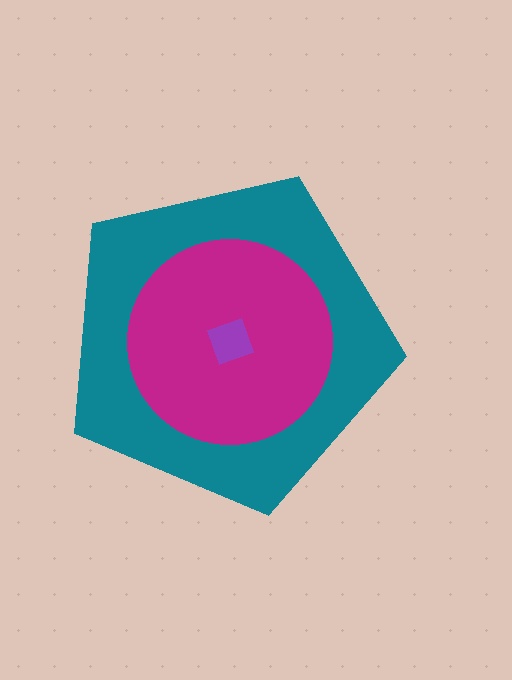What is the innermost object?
The purple diamond.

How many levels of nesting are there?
3.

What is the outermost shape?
The teal pentagon.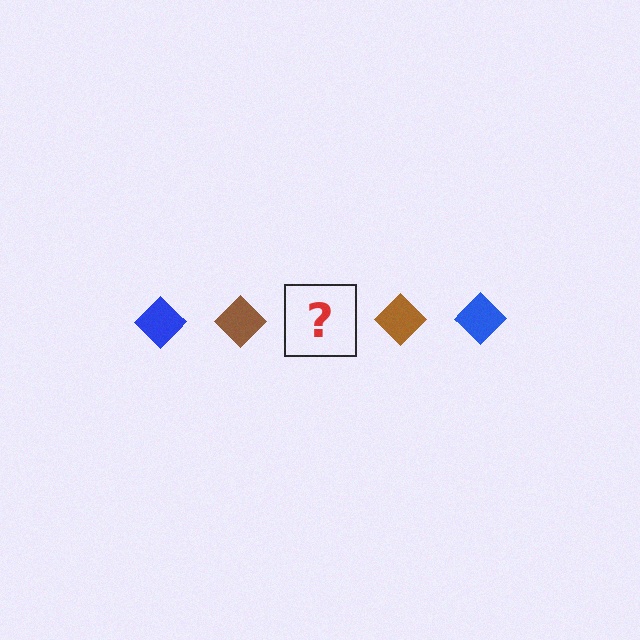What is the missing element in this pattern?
The missing element is a blue diamond.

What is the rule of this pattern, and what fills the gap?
The rule is that the pattern cycles through blue, brown diamonds. The gap should be filled with a blue diamond.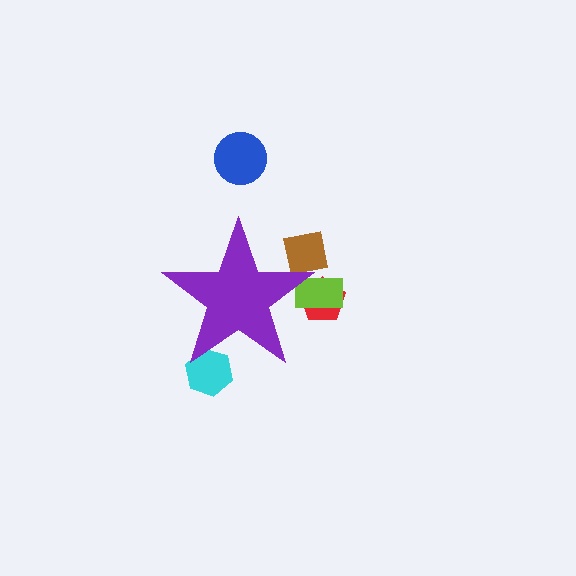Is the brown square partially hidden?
Yes, the brown square is partially hidden behind the purple star.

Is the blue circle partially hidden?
No, the blue circle is fully visible.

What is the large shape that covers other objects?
A purple star.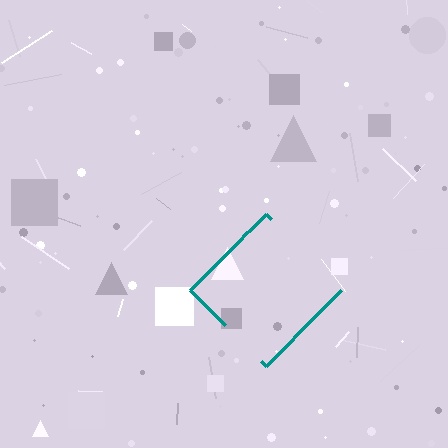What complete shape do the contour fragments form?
The contour fragments form a diamond.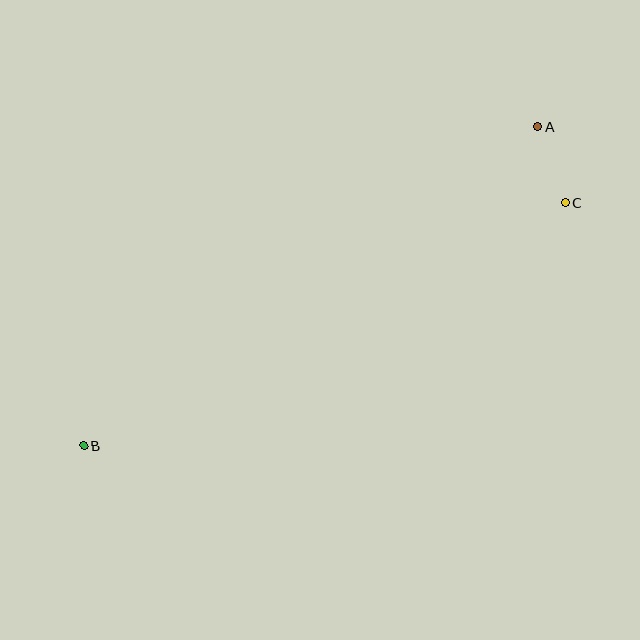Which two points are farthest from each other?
Points A and B are farthest from each other.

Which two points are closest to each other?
Points A and C are closest to each other.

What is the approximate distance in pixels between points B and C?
The distance between B and C is approximately 539 pixels.